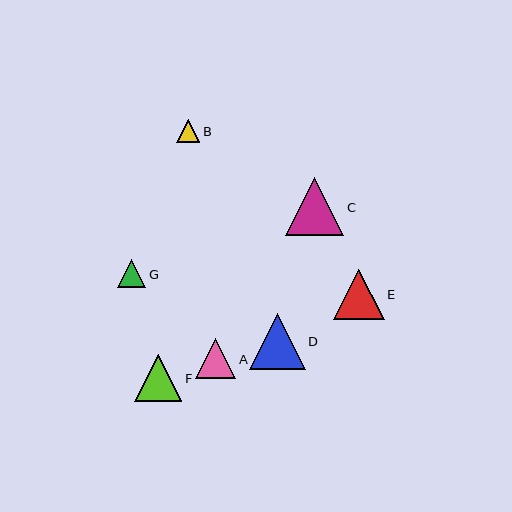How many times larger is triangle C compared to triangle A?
Triangle C is approximately 1.5 times the size of triangle A.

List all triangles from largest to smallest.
From largest to smallest: C, D, E, F, A, G, B.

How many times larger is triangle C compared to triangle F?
Triangle C is approximately 1.2 times the size of triangle F.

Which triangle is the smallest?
Triangle B is the smallest with a size of approximately 23 pixels.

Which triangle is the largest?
Triangle C is the largest with a size of approximately 58 pixels.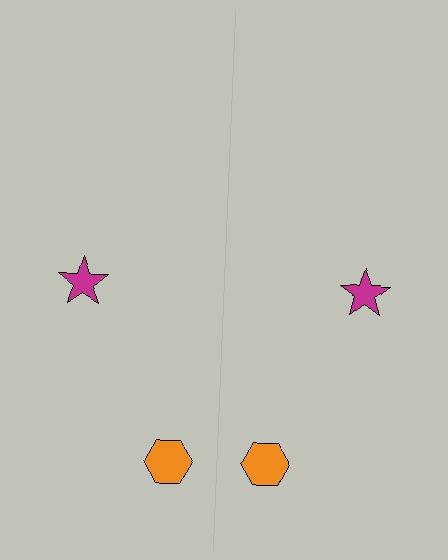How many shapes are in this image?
There are 4 shapes in this image.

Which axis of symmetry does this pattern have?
The pattern has a vertical axis of symmetry running through the center of the image.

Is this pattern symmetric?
Yes, this pattern has bilateral (reflection) symmetry.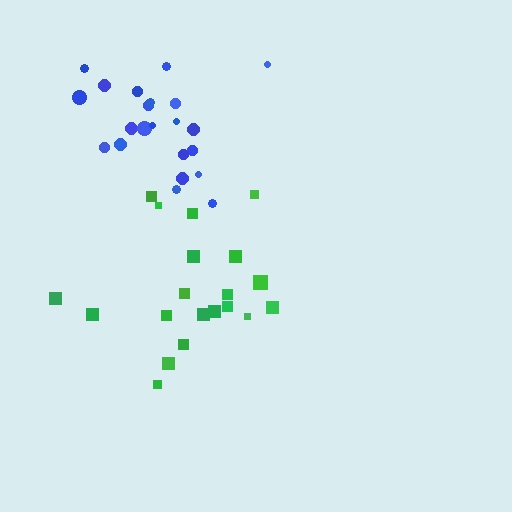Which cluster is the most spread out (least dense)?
Green.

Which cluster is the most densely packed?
Blue.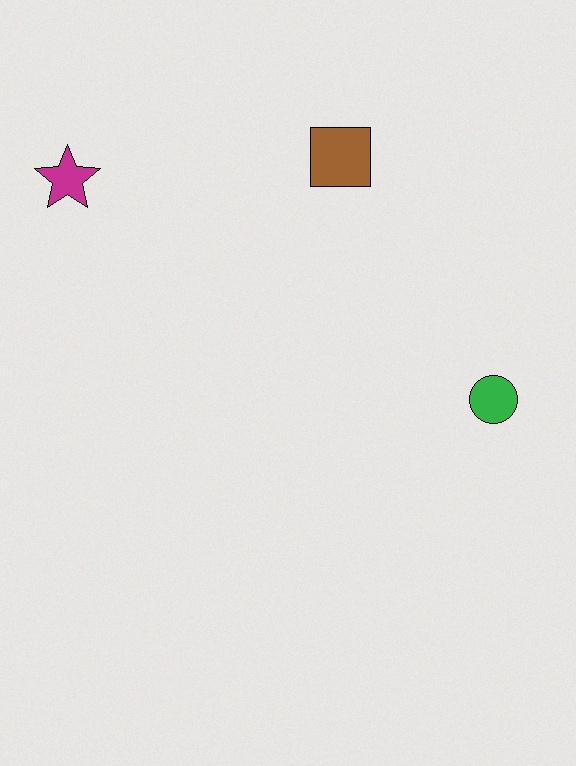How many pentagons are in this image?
There are no pentagons.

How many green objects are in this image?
There is 1 green object.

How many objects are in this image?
There are 3 objects.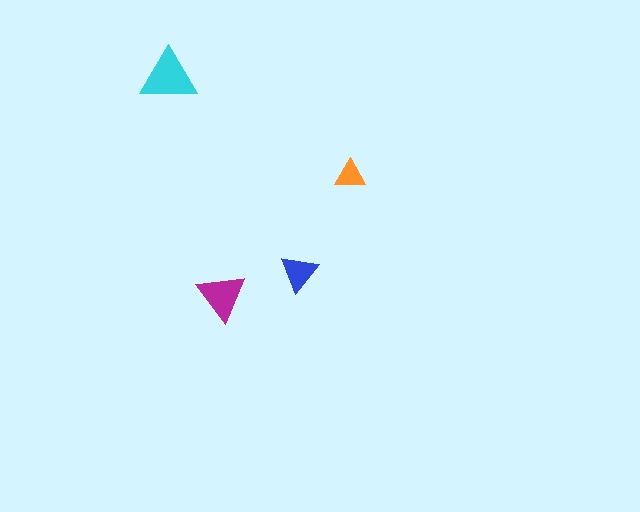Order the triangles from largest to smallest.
the cyan one, the magenta one, the blue one, the orange one.